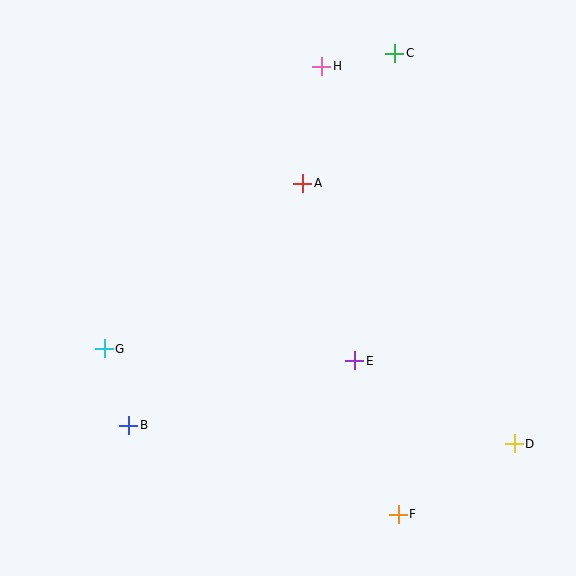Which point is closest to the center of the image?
Point E at (355, 361) is closest to the center.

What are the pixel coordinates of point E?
Point E is at (355, 361).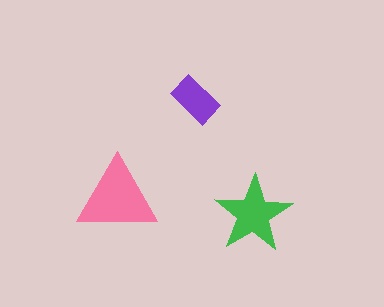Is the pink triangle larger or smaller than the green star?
Larger.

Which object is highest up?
The purple rectangle is topmost.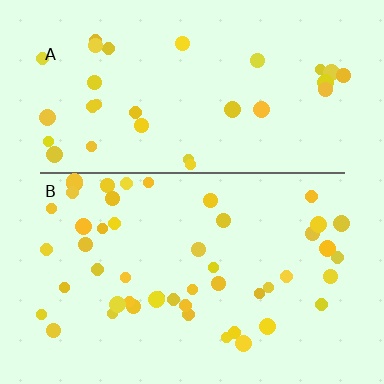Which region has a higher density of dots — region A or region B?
B (the bottom).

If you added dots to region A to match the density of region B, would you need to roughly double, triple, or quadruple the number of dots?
Approximately double.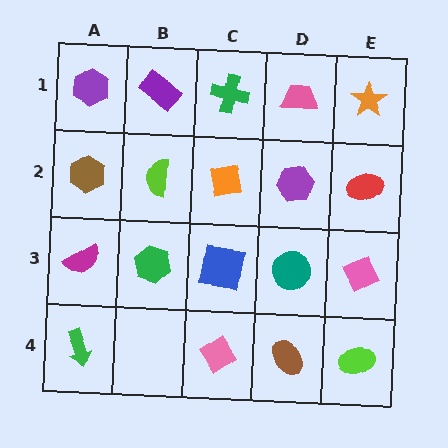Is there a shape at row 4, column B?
No, that cell is empty.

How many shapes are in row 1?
5 shapes.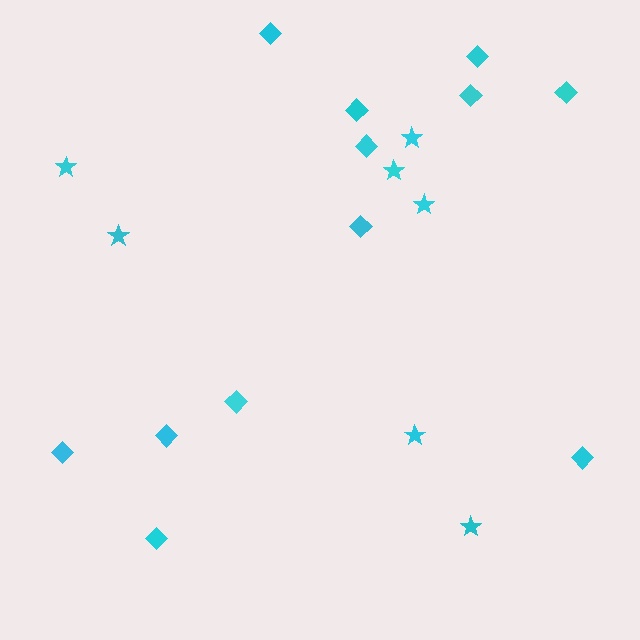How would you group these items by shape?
There are 2 groups: one group of diamonds (12) and one group of stars (7).